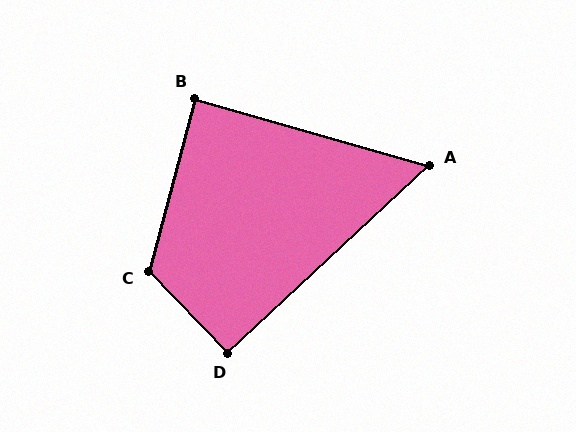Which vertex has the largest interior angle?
C, at approximately 121 degrees.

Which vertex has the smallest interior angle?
A, at approximately 59 degrees.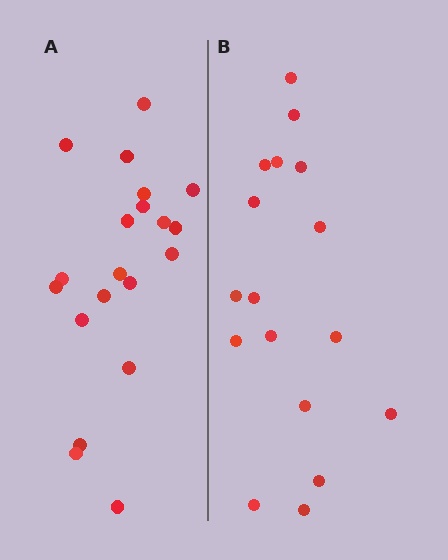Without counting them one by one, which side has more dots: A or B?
Region A (the left region) has more dots.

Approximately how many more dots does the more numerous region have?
Region A has just a few more — roughly 2 or 3 more dots than region B.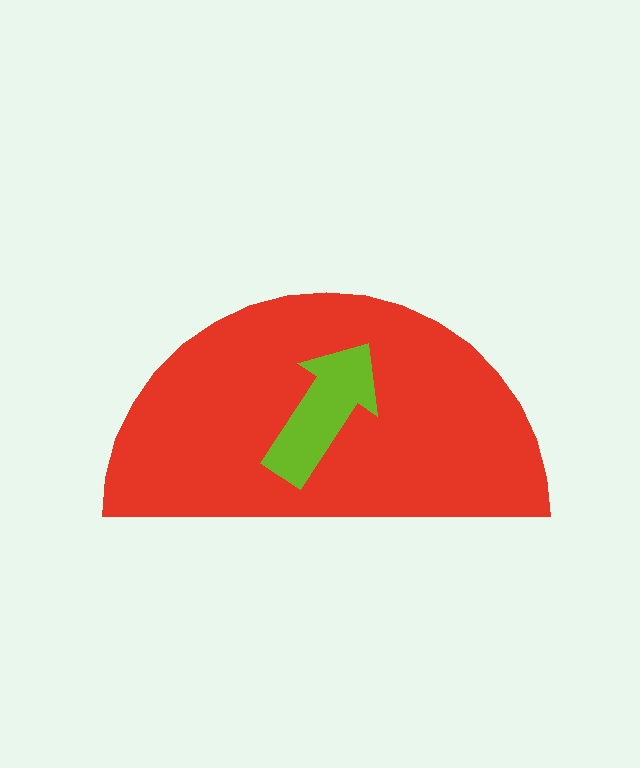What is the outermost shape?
The red semicircle.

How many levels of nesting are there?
2.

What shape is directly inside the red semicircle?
The lime arrow.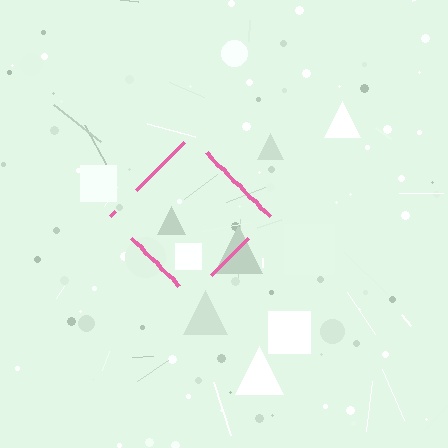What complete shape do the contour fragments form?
The contour fragments form a diamond.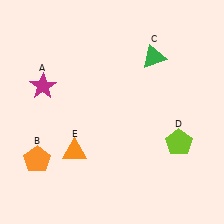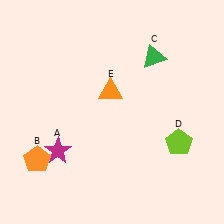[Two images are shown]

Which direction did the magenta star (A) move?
The magenta star (A) moved down.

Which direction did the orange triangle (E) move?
The orange triangle (E) moved up.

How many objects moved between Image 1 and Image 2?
2 objects moved between the two images.